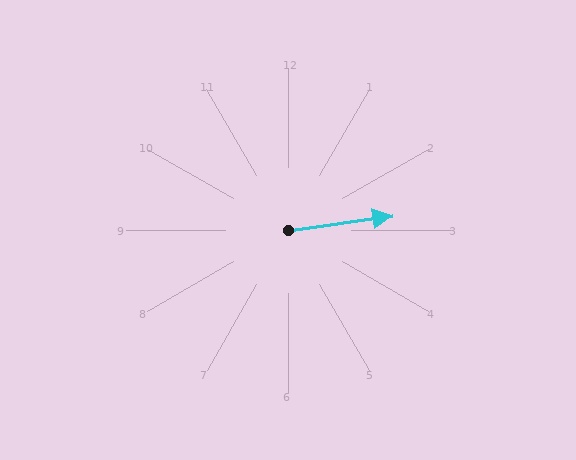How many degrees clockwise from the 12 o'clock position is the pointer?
Approximately 82 degrees.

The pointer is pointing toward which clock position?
Roughly 3 o'clock.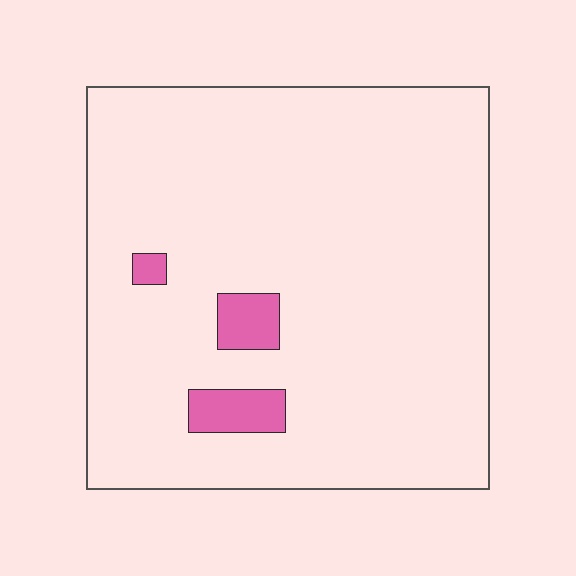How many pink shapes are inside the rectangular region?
3.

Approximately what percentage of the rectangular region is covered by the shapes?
Approximately 5%.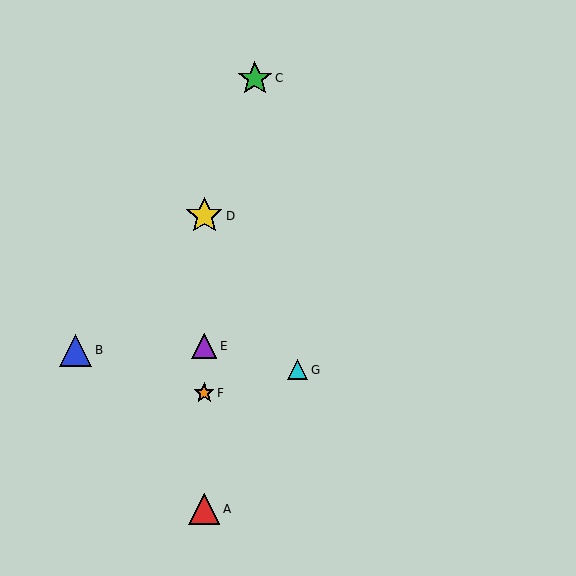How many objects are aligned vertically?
4 objects (A, D, E, F) are aligned vertically.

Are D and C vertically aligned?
No, D is at x≈204 and C is at x≈255.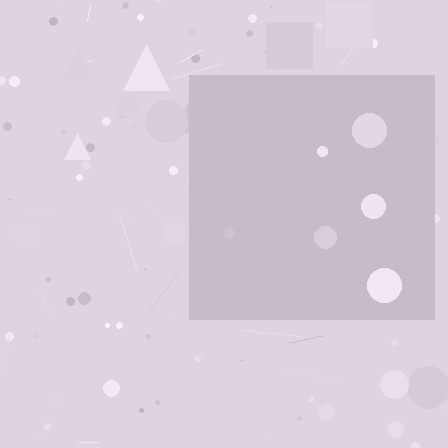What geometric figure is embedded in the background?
A square is embedded in the background.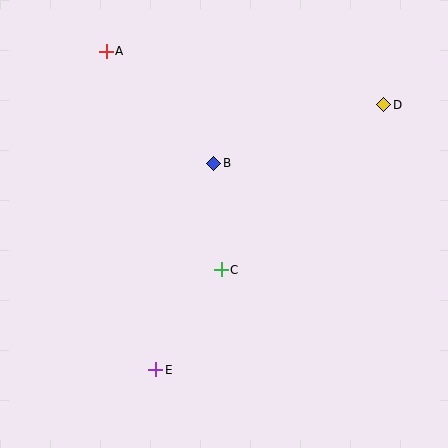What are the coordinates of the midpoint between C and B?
The midpoint between C and B is at (218, 217).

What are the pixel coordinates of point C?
Point C is at (221, 270).